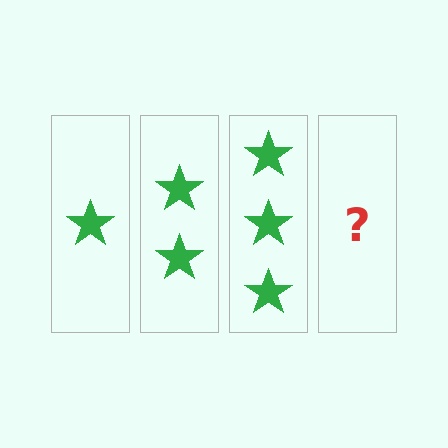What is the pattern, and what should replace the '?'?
The pattern is that each step adds one more star. The '?' should be 4 stars.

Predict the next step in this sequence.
The next step is 4 stars.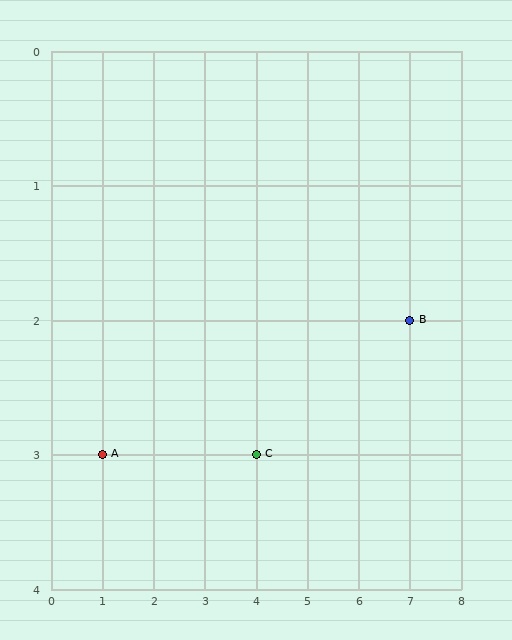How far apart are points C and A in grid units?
Points C and A are 3 columns apart.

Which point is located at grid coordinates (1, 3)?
Point A is at (1, 3).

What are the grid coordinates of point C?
Point C is at grid coordinates (4, 3).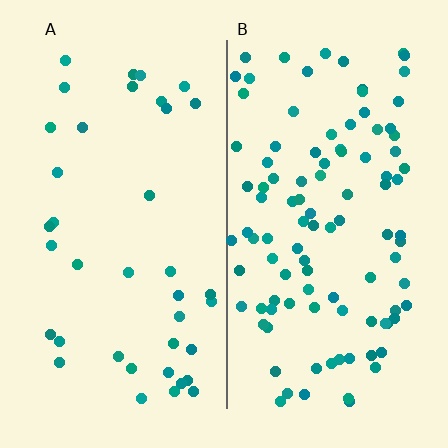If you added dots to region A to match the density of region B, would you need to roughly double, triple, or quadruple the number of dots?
Approximately triple.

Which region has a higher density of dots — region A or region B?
B (the right).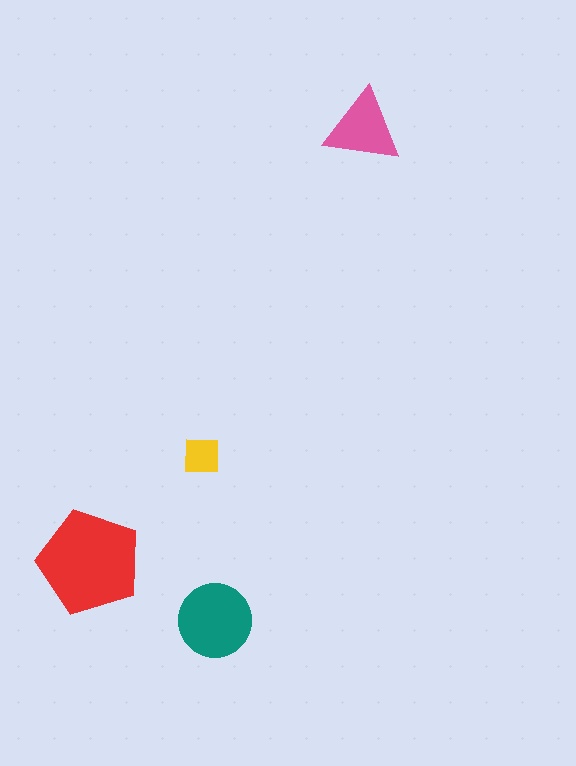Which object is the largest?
The red pentagon.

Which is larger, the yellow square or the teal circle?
The teal circle.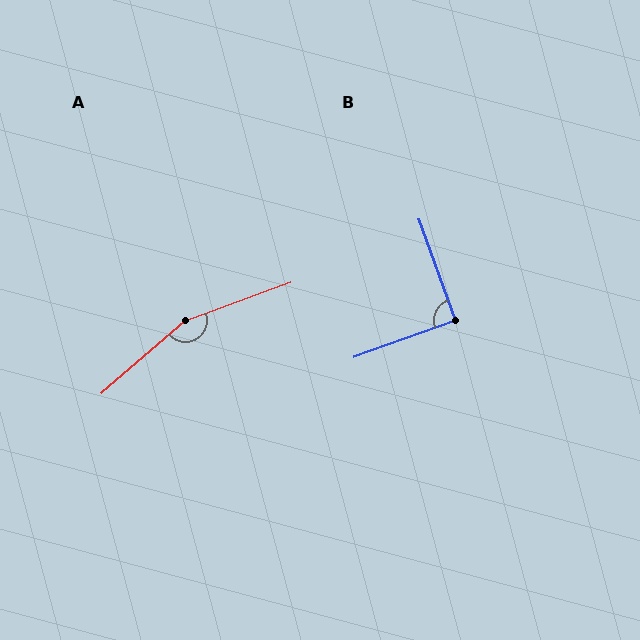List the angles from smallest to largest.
B (90°), A (159°).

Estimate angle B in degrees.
Approximately 90 degrees.